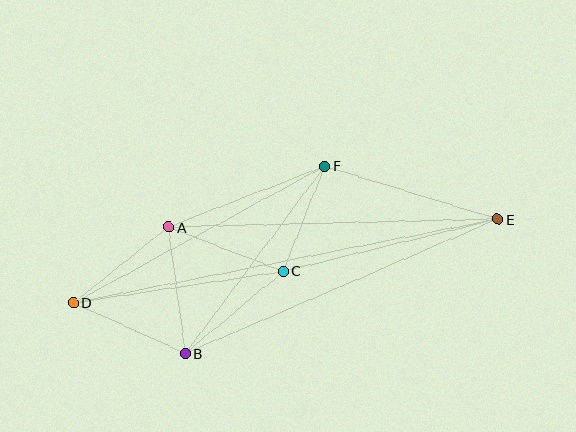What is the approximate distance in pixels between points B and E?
The distance between B and E is approximately 340 pixels.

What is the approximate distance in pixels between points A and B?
The distance between A and B is approximately 127 pixels.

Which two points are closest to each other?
Points C and F are closest to each other.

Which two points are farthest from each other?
Points D and E are farthest from each other.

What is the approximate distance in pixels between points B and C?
The distance between B and C is approximately 128 pixels.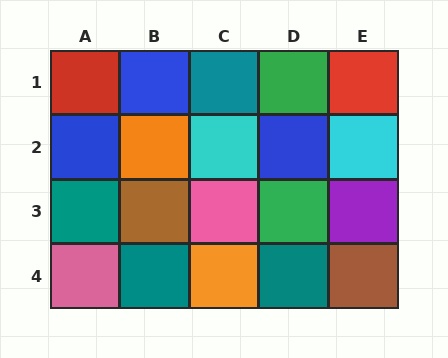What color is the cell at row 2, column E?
Cyan.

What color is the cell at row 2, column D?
Blue.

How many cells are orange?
2 cells are orange.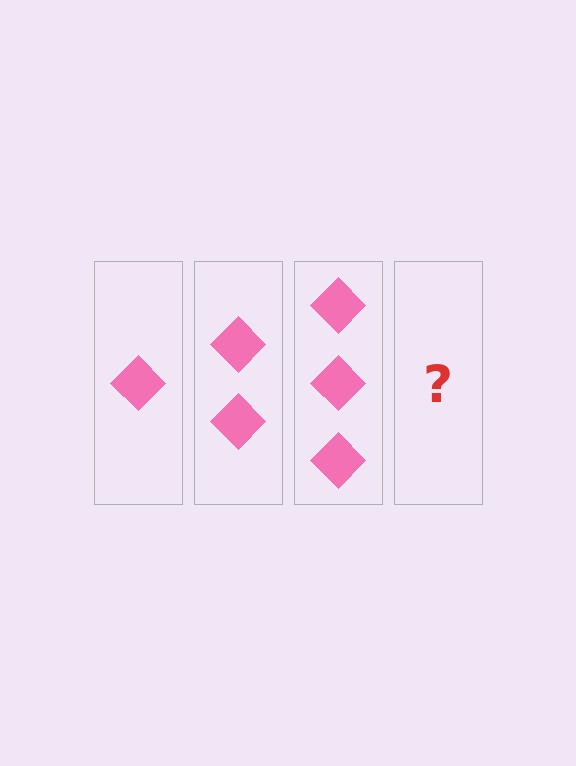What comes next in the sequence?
The next element should be 4 diamonds.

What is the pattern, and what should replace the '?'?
The pattern is that each step adds one more diamond. The '?' should be 4 diamonds.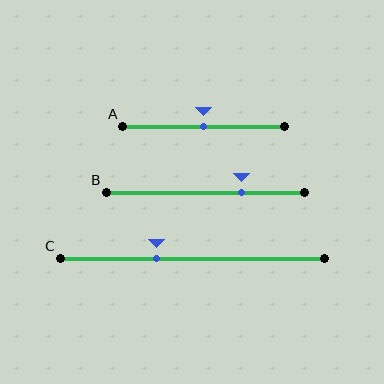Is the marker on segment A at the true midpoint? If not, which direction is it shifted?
Yes, the marker on segment A is at the true midpoint.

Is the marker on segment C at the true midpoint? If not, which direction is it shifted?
No, the marker on segment C is shifted to the left by about 13% of the segment length.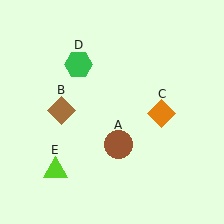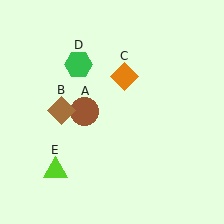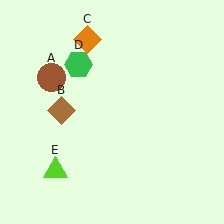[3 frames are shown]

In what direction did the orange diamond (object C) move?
The orange diamond (object C) moved up and to the left.